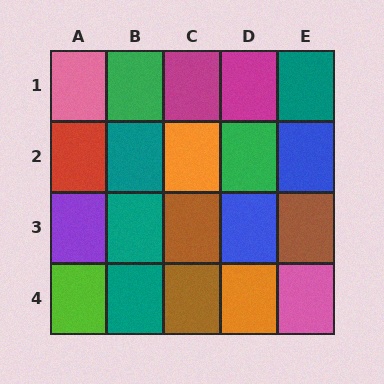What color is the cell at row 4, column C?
Brown.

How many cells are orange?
2 cells are orange.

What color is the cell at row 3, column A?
Purple.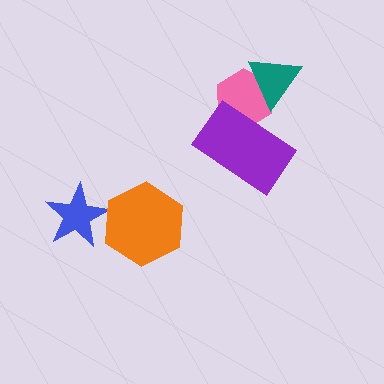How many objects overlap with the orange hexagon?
1 object overlaps with the orange hexagon.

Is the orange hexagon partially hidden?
No, no other shape covers it.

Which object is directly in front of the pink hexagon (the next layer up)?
The purple rectangle is directly in front of the pink hexagon.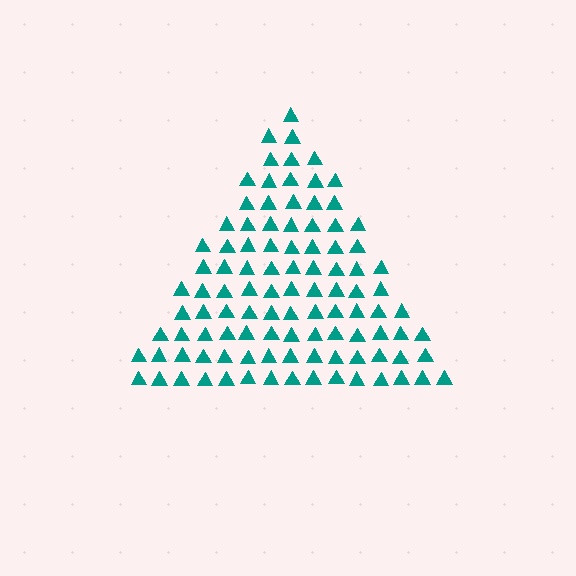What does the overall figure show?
The overall figure shows a triangle.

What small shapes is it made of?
It is made of small triangles.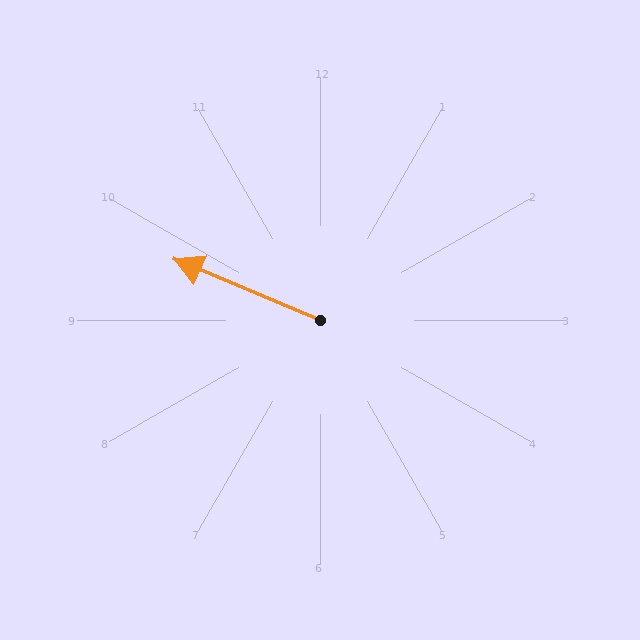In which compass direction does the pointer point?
Northwest.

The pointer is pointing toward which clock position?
Roughly 10 o'clock.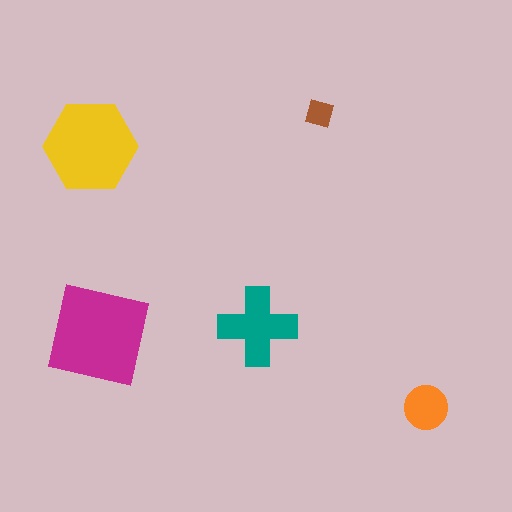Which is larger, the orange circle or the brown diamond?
The orange circle.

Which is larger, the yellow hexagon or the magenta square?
The magenta square.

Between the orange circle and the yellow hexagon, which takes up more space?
The yellow hexagon.